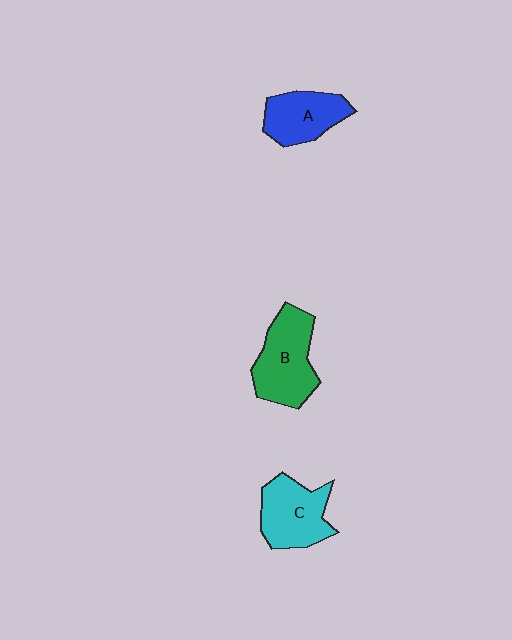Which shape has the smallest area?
Shape A (blue).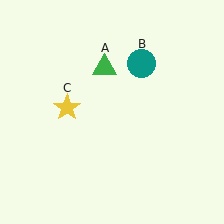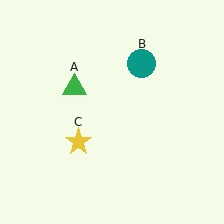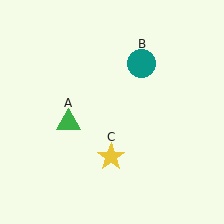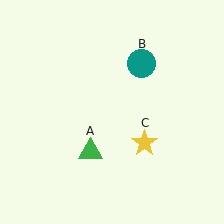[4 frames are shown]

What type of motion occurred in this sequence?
The green triangle (object A), yellow star (object C) rotated counterclockwise around the center of the scene.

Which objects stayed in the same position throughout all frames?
Teal circle (object B) remained stationary.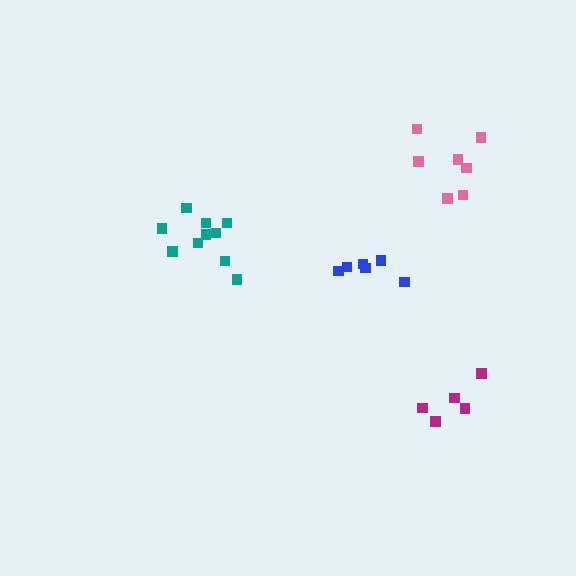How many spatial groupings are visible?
There are 4 spatial groupings.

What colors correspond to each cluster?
The clusters are colored: teal, blue, pink, magenta.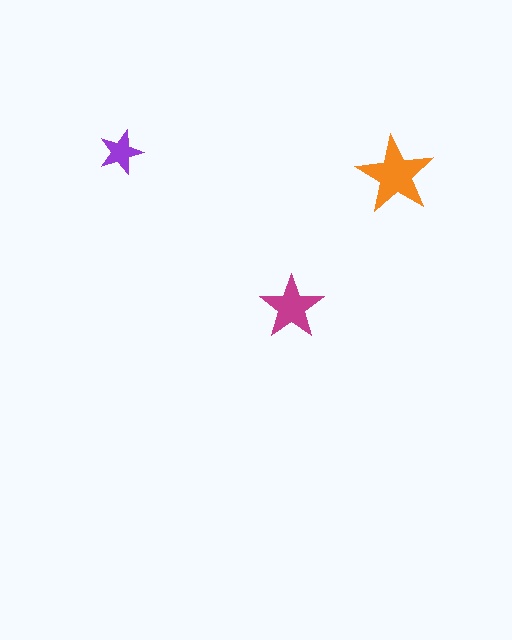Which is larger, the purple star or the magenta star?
The magenta one.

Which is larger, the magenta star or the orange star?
The orange one.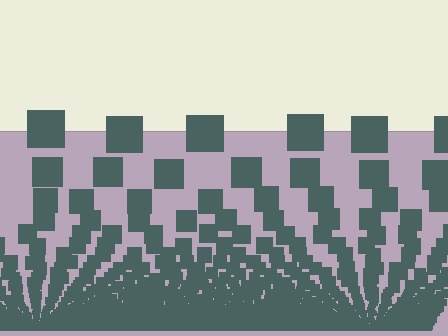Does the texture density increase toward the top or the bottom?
Density increases toward the bottom.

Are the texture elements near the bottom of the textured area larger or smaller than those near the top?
Smaller. The gradient is inverted — elements near the bottom are smaller and denser.